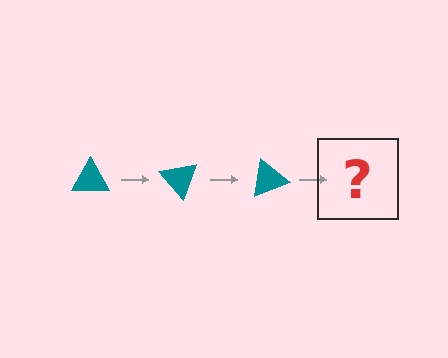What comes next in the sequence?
The next element should be a teal triangle rotated 150 degrees.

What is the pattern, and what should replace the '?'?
The pattern is that the triangle rotates 50 degrees each step. The '?' should be a teal triangle rotated 150 degrees.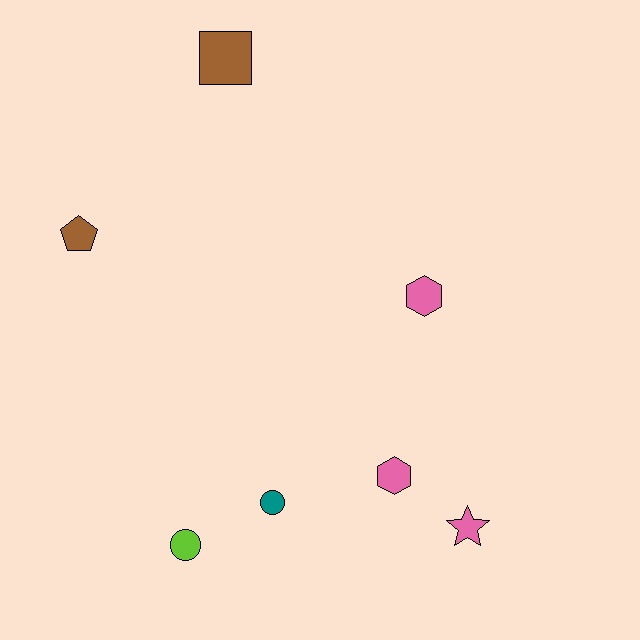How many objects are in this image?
There are 7 objects.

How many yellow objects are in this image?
There are no yellow objects.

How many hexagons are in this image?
There are 2 hexagons.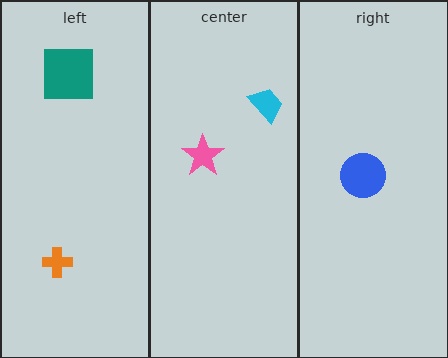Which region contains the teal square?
The left region.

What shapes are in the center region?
The cyan trapezoid, the pink star.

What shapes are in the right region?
The blue circle.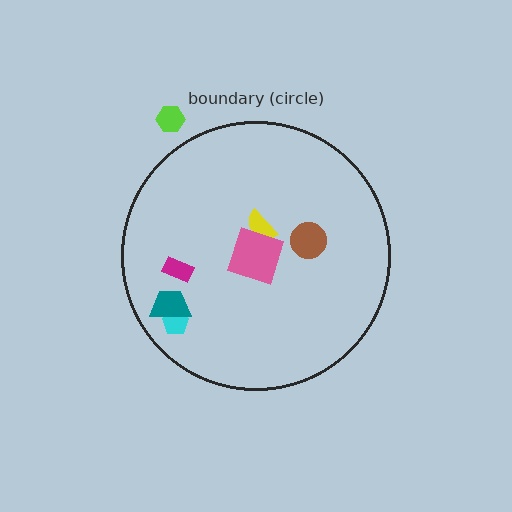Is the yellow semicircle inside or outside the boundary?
Inside.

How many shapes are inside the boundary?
6 inside, 1 outside.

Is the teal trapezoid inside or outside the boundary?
Inside.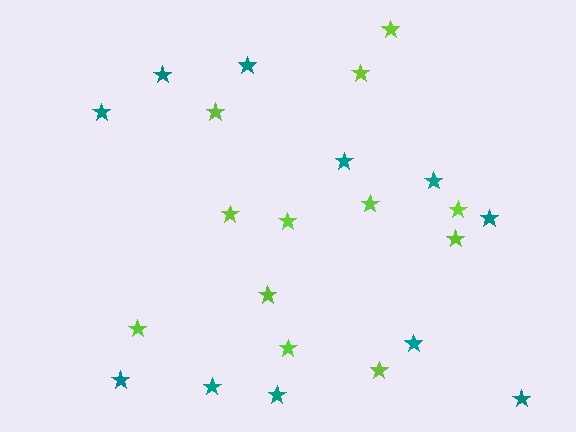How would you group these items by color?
There are 2 groups: one group of lime stars (12) and one group of teal stars (11).